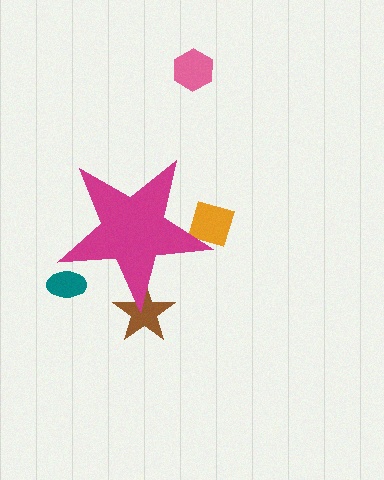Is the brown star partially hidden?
Yes, the brown star is partially hidden behind the magenta star.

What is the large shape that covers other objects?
A magenta star.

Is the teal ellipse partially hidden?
Yes, the teal ellipse is partially hidden behind the magenta star.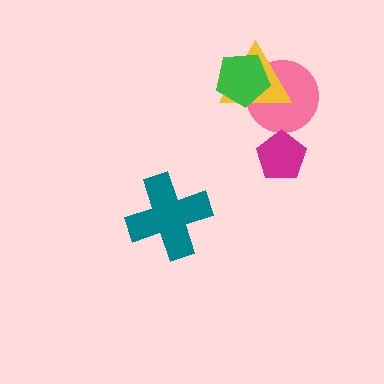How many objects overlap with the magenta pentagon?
0 objects overlap with the magenta pentagon.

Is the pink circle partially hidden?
Yes, it is partially covered by another shape.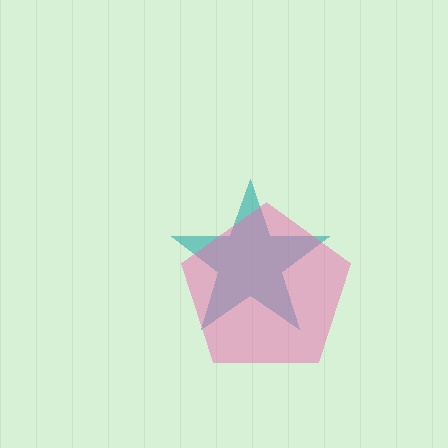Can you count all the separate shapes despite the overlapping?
Yes, there are 2 separate shapes.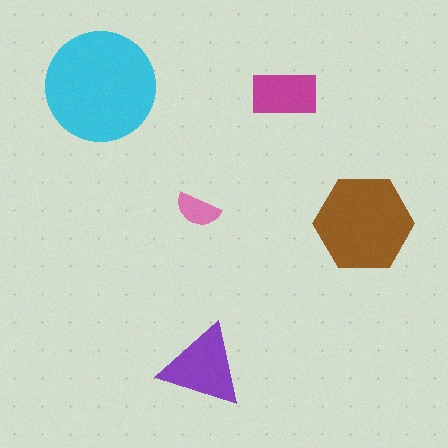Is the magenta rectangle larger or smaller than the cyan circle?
Smaller.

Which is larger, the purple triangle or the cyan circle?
The cyan circle.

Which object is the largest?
The cyan circle.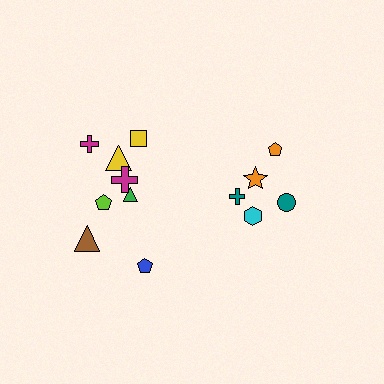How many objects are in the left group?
There are 8 objects.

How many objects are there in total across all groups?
There are 13 objects.